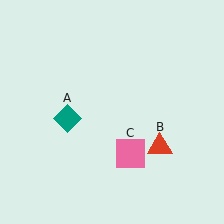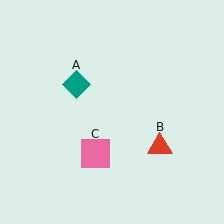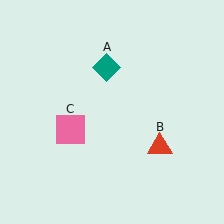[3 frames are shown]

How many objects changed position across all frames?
2 objects changed position: teal diamond (object A), pink square (object C).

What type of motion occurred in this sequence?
The teal diamond (object A), pink square (object C) rotated clockwise around the center of the scene.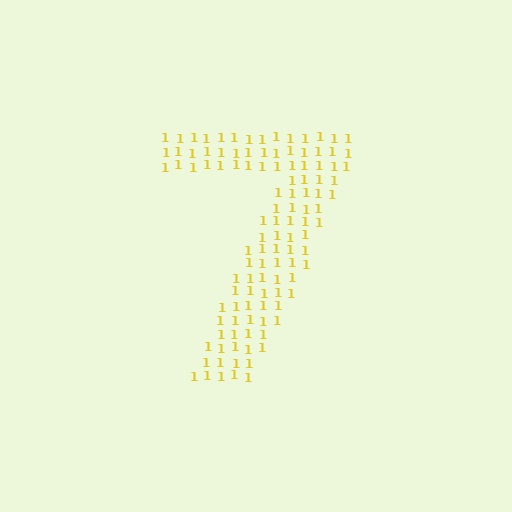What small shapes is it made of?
It is made of small digit 1's.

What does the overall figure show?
The overall figure shows the digit 7.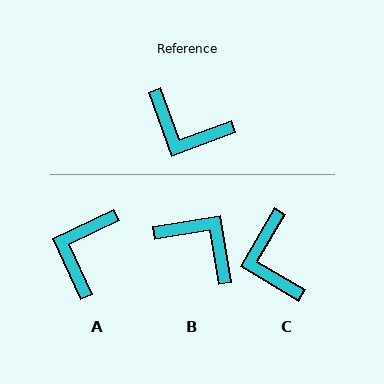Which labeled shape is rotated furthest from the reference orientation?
B, about 169 degrees away.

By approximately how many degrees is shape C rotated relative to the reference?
Approximately 51 degrees clockwise.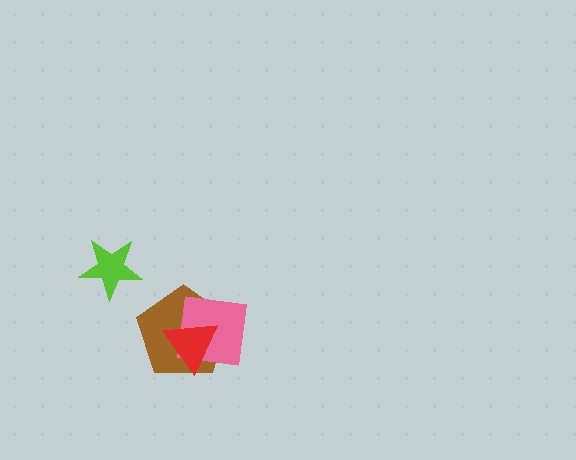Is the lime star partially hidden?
No, no other shape covers it.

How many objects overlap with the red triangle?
2 objects overlap with the red triangle.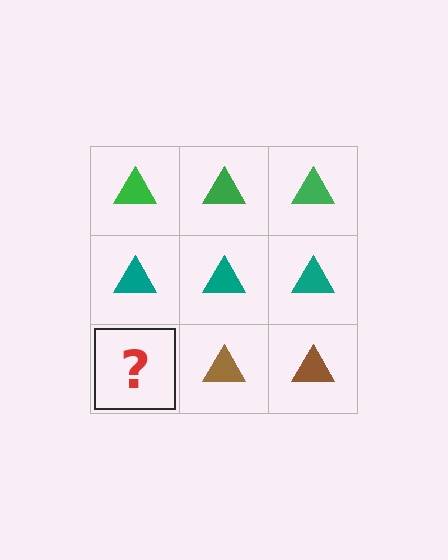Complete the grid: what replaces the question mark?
The question mark should be replaced with a brown triangle.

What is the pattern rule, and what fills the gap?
The rule is that each row has a consistent color. The gap should be filled with a brown triangle.